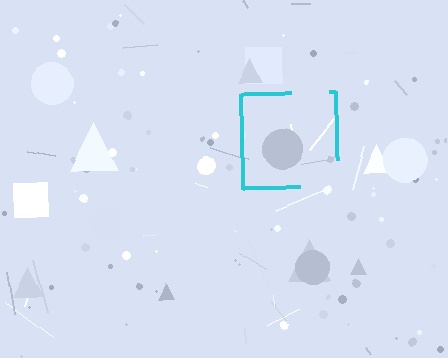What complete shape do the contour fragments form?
The contour fragments form a square.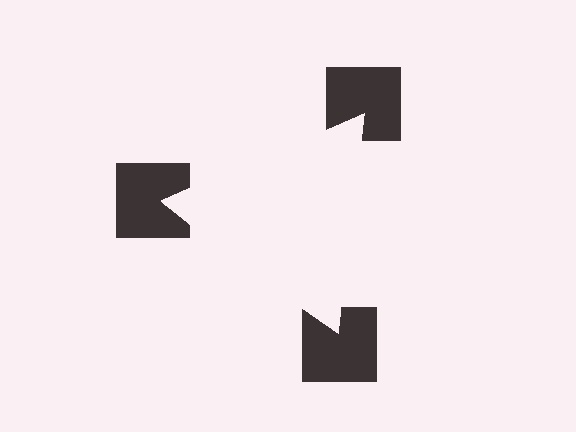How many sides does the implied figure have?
3 sides.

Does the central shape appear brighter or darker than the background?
It typically appears slightly brighter than the background, even though no actual brightness change is drawn.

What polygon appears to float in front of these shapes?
An illusory triangle — its edges are inferred from the aligned wedge cuts in the notched squares, not physically drawn.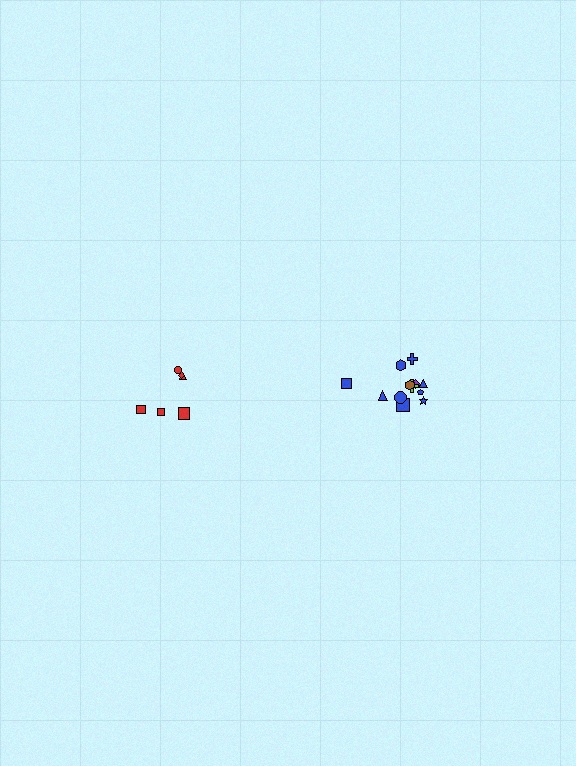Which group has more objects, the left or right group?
The right group.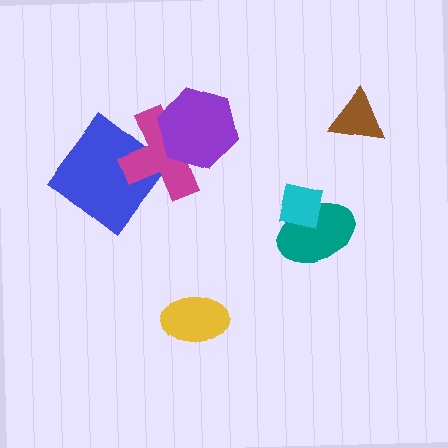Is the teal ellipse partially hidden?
Yes, it is partially covered by another shape.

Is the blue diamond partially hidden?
Yes, it is partially covered by another shape.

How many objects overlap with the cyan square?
1 object overlaps with the cyan square.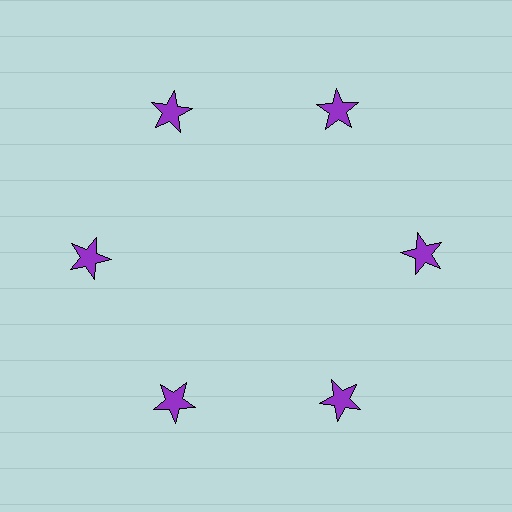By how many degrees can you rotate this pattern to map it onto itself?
The pattern maps onto itself every 60 degrees of rotation.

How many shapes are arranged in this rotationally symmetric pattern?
There are 6 shapes, arranged in 6 groups of 1.